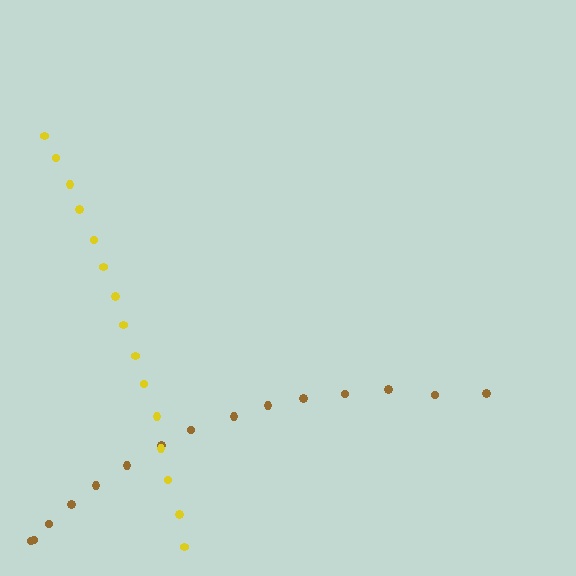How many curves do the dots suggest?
There are 2 distinct paths.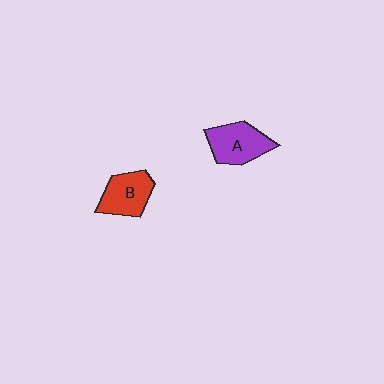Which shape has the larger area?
Shape A (purple).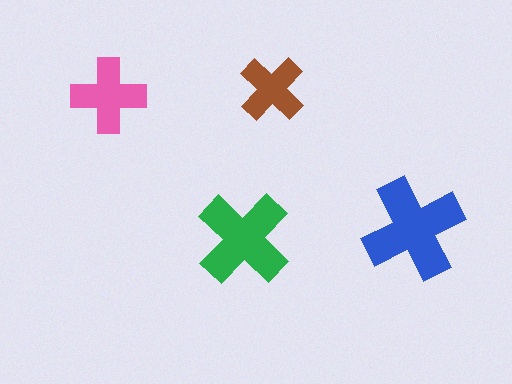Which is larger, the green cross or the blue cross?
The blue one.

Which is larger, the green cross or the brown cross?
The green one.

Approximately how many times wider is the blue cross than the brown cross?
About 1.5 times wider.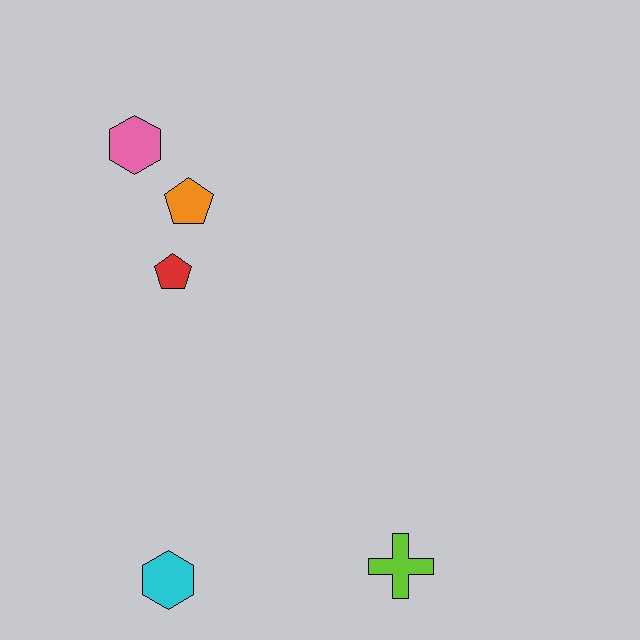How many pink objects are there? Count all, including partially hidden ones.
There is 1 pink object.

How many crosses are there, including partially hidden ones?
There is 1 cross.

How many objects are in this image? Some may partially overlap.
There are 5 objects.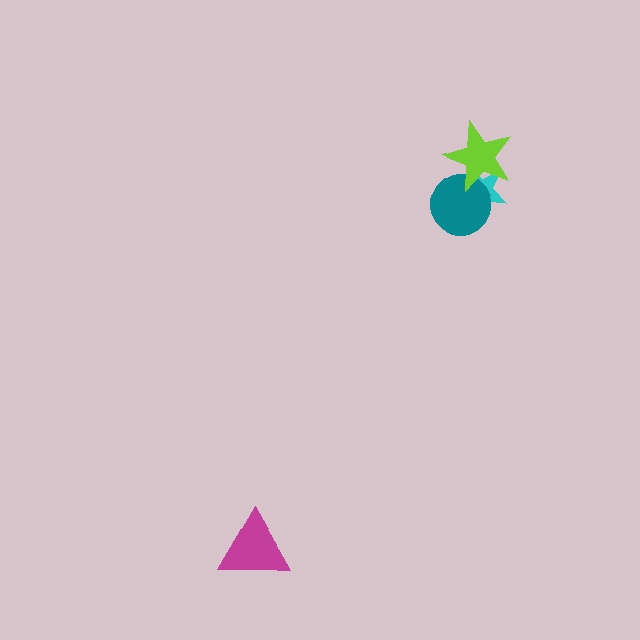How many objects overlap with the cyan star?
2 objects overlap with the cyan star.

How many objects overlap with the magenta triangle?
0 objects overlap with the magenta triangle.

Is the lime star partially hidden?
No, no other shape covers it.